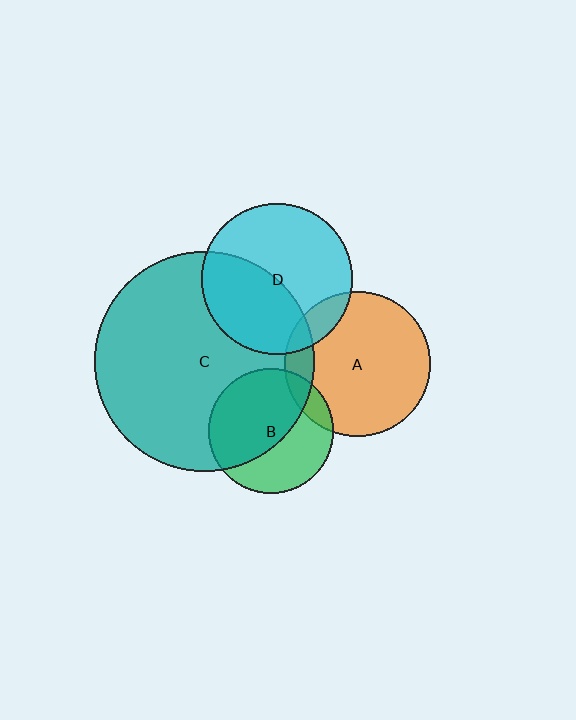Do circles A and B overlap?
Yes.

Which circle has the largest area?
Circle C (teal).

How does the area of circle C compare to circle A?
Approximately 2.3 times.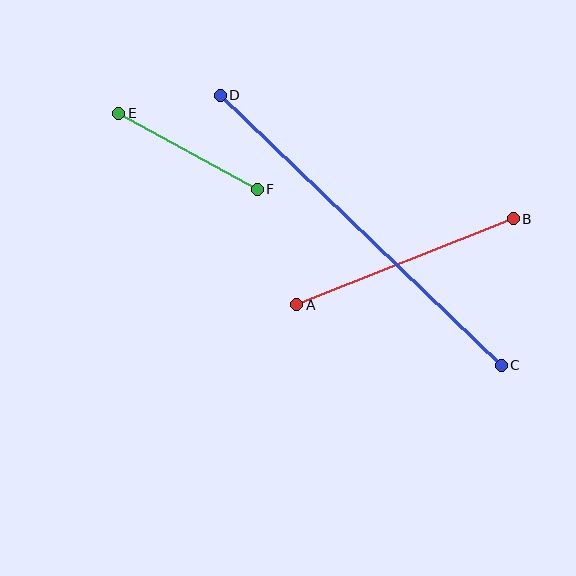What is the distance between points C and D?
The distance is approximately 390 pixels.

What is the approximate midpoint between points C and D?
The midpoint is at approximately (361, 230) pixels.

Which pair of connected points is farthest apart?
Points C and D are farthest apart.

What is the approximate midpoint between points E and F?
The midpoint is at approximately (188, 151) pixels.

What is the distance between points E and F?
The distance is approximately 158 pixels.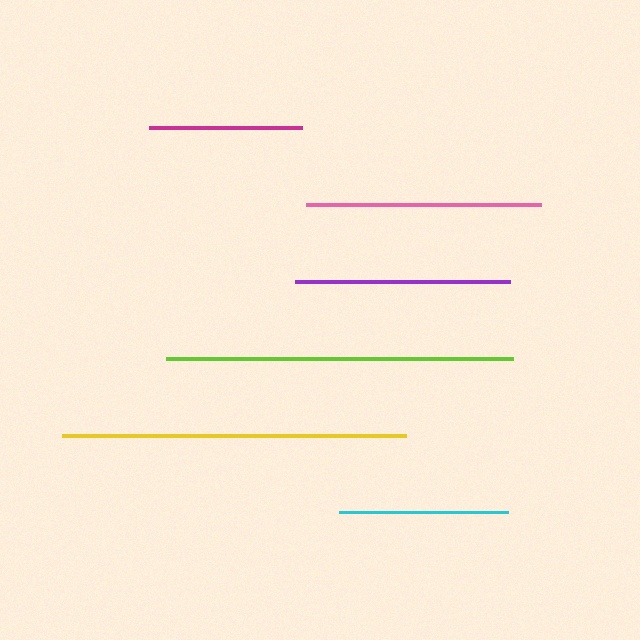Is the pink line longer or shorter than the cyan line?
The pink line is longer than the cyan line.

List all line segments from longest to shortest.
From longest to shortest: lime, yellow, pink, purple, cyan, magenta.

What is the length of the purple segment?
The purple segment is approximately 215 pixels long.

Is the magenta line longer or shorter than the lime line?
The lime line is longer than the magenta line.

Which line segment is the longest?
The lime line is the longest at approximately 347 pixels.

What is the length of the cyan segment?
The cyan segment is approximately 170 pixels long.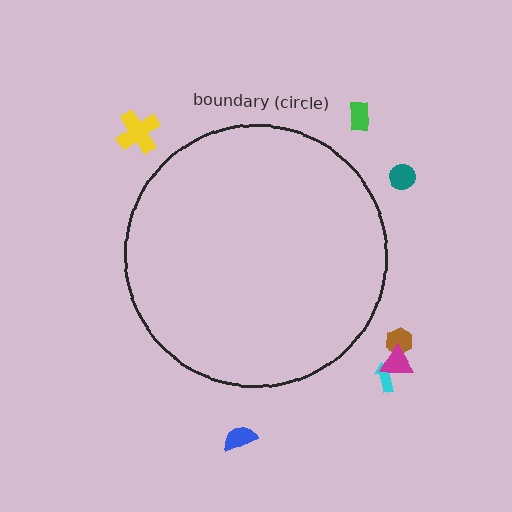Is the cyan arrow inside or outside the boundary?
Outside.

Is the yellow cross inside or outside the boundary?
Outside.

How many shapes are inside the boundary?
0 inside, 7 outside.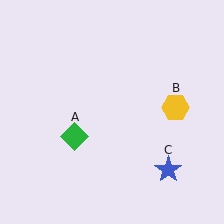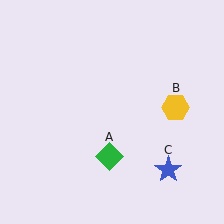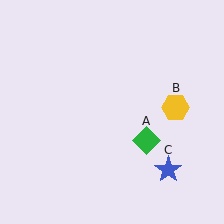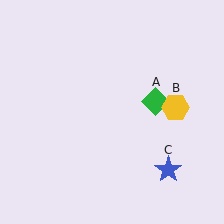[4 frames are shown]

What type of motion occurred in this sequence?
The green diamond (object A) rotated counterclockwise around the center of the scene.